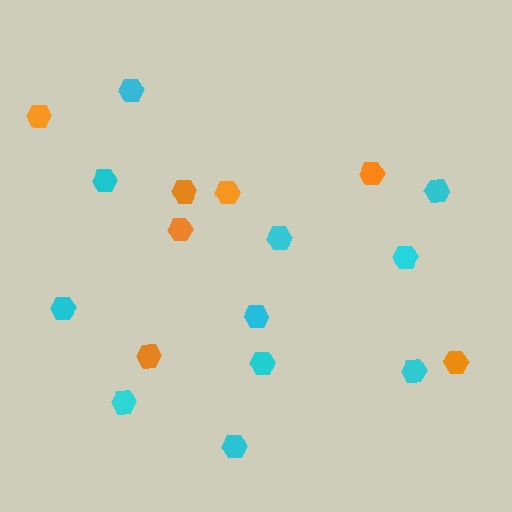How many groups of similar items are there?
There are 2 groups: one group of cyan hexagons (11) and one group of orange hexagons (7).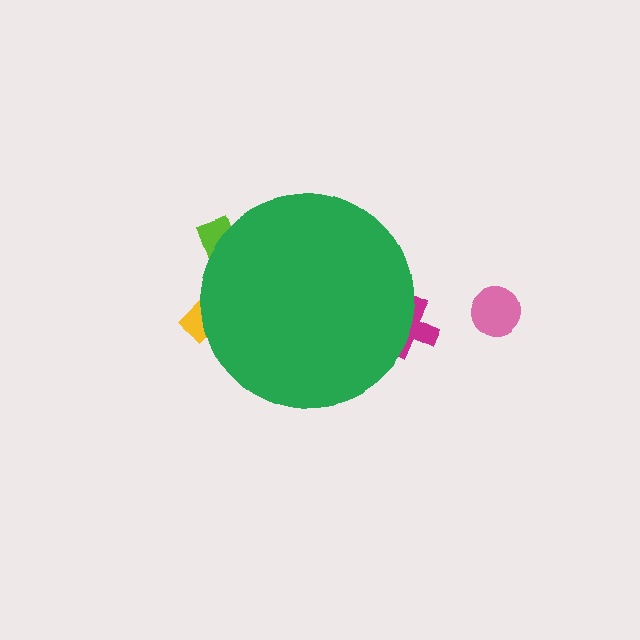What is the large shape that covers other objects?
A green circle.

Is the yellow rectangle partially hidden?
Yes, the yellow rectangle is partially hidden behind the green circle.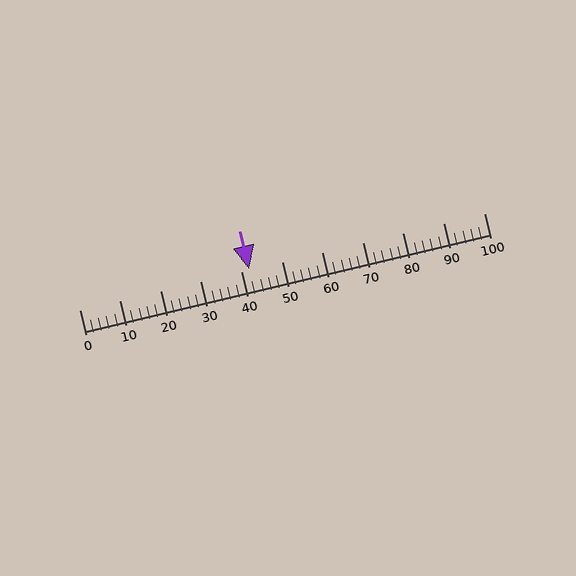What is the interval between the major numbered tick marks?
The major tick marks are spaced 10 units apart.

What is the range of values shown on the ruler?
The ruler shows values from 0 to 100.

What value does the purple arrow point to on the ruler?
The purple arrow points to approximately 42.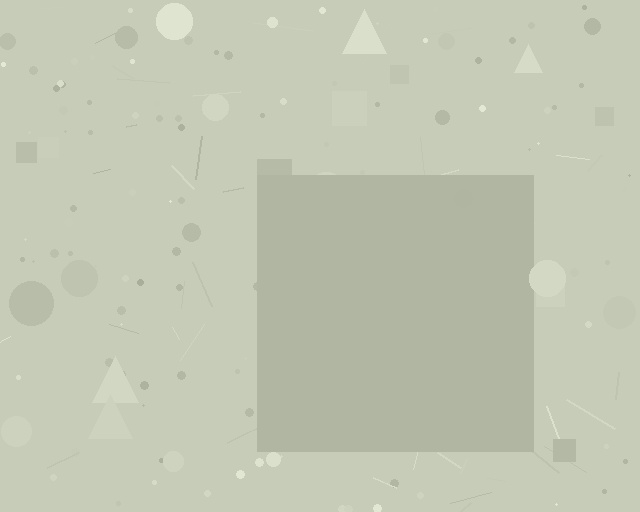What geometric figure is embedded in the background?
A square is embedded in the background.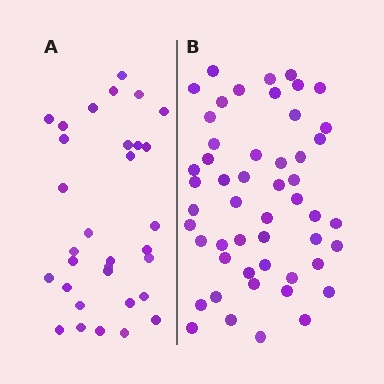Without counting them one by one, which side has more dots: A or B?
Region B (the right region) has more dots.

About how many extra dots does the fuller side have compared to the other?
Region B has approximately 20 more dots than region A.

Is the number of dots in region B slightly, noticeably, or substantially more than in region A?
Region B has substantially more. The ratio is roughly 1.6 to 1.